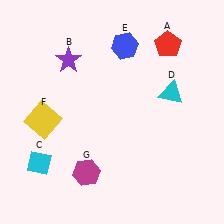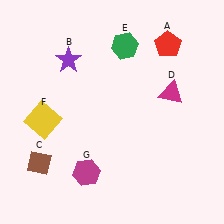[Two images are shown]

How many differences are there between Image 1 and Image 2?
There are 3 differences between the two images.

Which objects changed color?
C changed from cyan to brown. D changed from cyan to magenta. E changed from blue to green.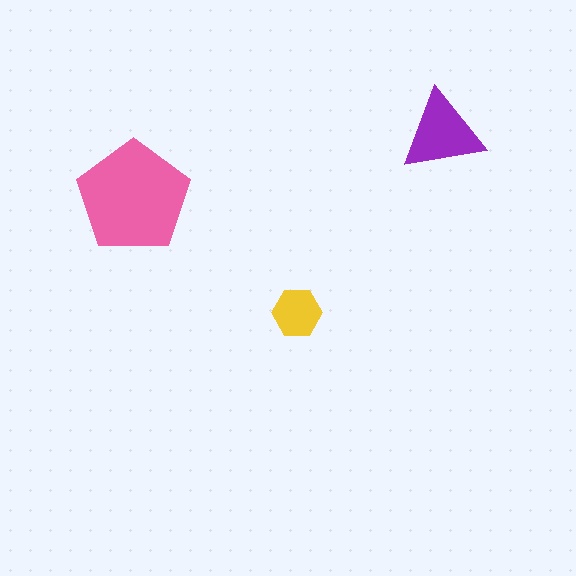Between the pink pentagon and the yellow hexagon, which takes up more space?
The pink pentagon.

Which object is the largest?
The pink pentagon.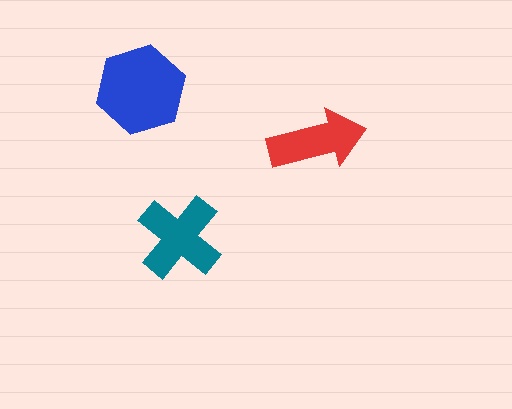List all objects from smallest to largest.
The red arrow, the teal cross, the blue hexagon.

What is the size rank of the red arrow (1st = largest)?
3rd.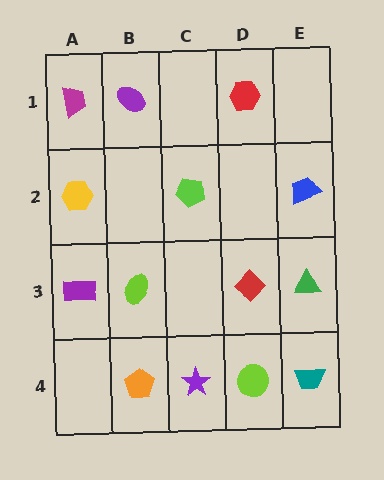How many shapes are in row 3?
4 shapes.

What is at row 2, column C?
A lime pentagon.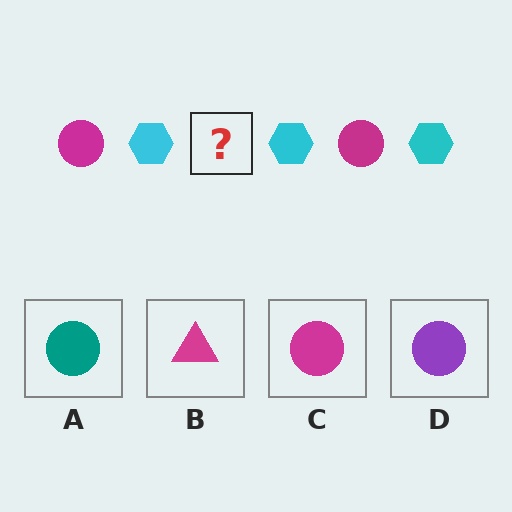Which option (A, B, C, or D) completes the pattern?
C.